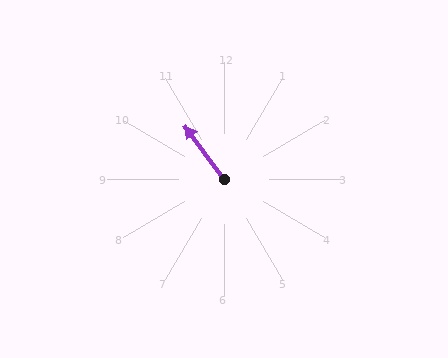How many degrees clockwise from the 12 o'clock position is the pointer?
Approximately 324 degrees.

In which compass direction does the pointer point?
Northwest.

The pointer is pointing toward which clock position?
Roughly 11 o'clock.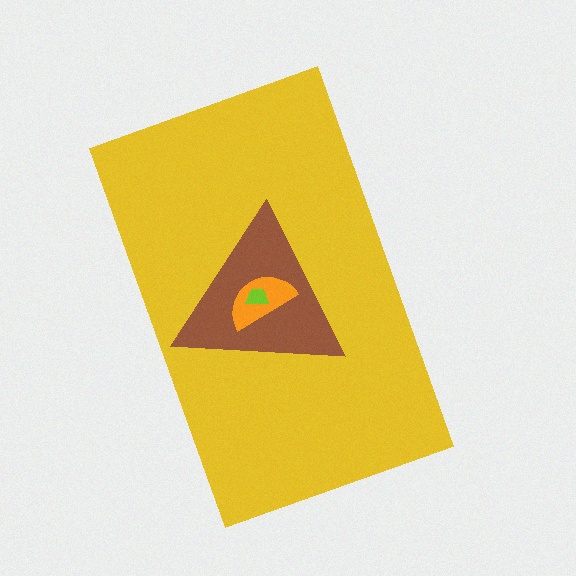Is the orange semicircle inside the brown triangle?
Yes.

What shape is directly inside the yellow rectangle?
The brown triangle.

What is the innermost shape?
The lime trapezoid.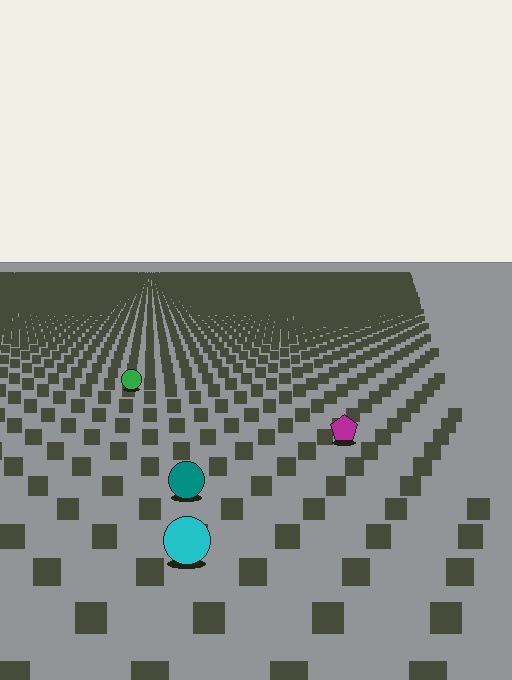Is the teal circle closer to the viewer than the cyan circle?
No. The cyan circle is closer — you can tell from the texture gradient: the ground texture is coarser near it.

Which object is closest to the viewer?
The cyan circle is closest. The texture marks near it are larger and more spread out.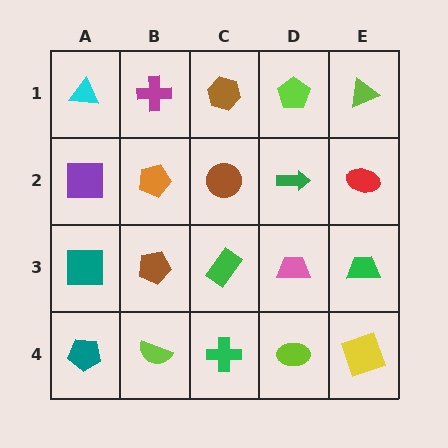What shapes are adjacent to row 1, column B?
An orange pentagon (row 2, column B), a cyan triangle (row 1, column A), a brown hexagon (row 1, column C).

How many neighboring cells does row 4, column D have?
3.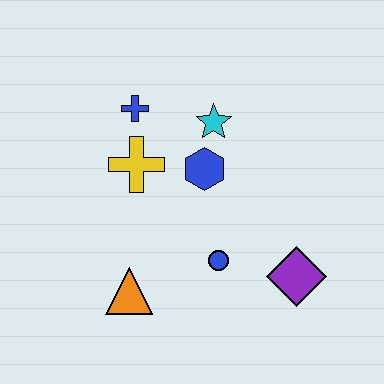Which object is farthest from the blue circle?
The blue cross is farthest from the blue circle.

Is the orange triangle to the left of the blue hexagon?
Yes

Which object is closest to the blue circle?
The purple diamond is closest to the blue circle.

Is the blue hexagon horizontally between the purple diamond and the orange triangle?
Yes